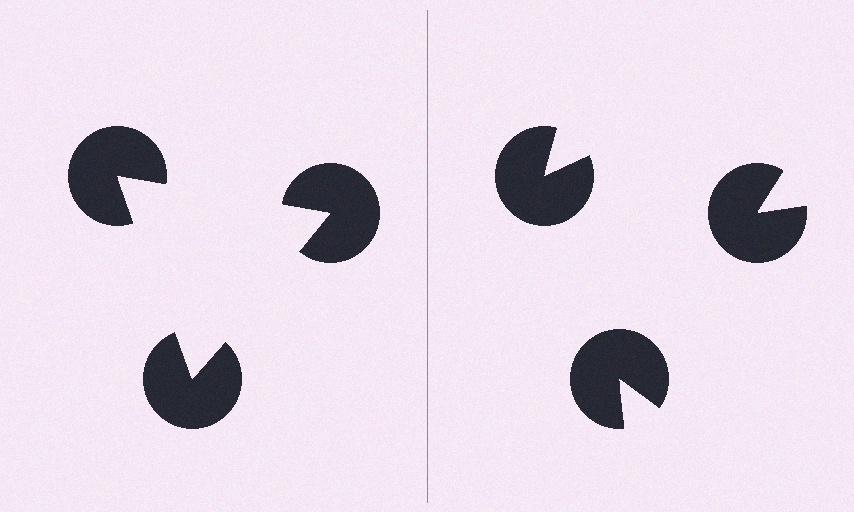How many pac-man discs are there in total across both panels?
6 — 3 on each side.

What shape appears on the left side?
An illusory triangle.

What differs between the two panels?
The pac-man discs are positioned identically on both sides; only the wedge orientations differ. On the left they align to a triangle; on the right they are misaligned.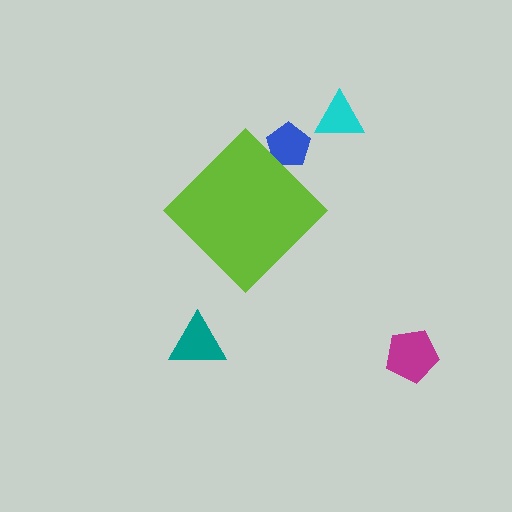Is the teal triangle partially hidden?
No, the teal triangle is fully visible.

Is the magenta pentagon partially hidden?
No, the magenta pentagon is fully visible.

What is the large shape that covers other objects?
A lime diamond.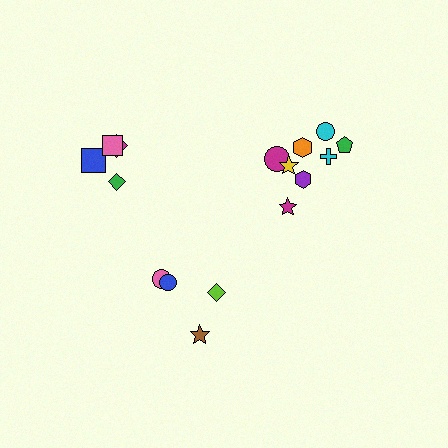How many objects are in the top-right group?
There are 8 objects.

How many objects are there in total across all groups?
There are 16 objects.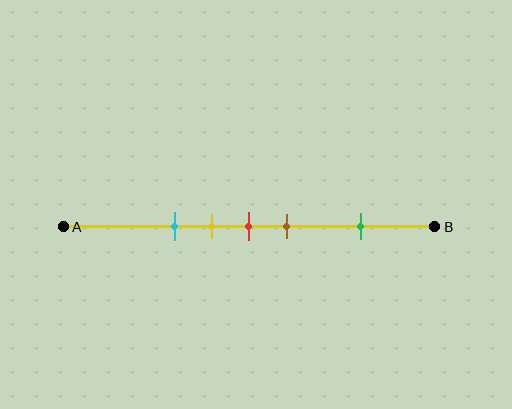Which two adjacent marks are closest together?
The yellow and red marks are the closest adjacent pair.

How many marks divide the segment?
There are 5 marks dividing the segment.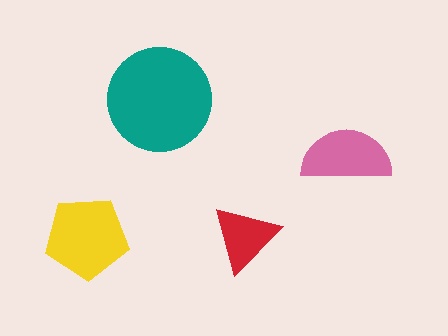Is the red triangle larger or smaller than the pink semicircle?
Smaller.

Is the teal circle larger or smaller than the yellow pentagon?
Larger.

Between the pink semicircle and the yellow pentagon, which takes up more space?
The yellow pentagon.